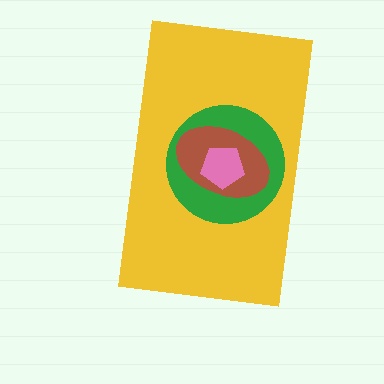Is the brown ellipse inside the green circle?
Yes.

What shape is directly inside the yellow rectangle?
The green circle.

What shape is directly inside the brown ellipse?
The pink pentagon.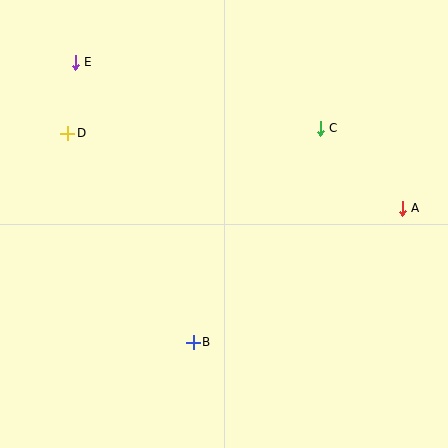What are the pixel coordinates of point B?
Point B is at (193, 342).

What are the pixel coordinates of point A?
Point A is at (402, 208).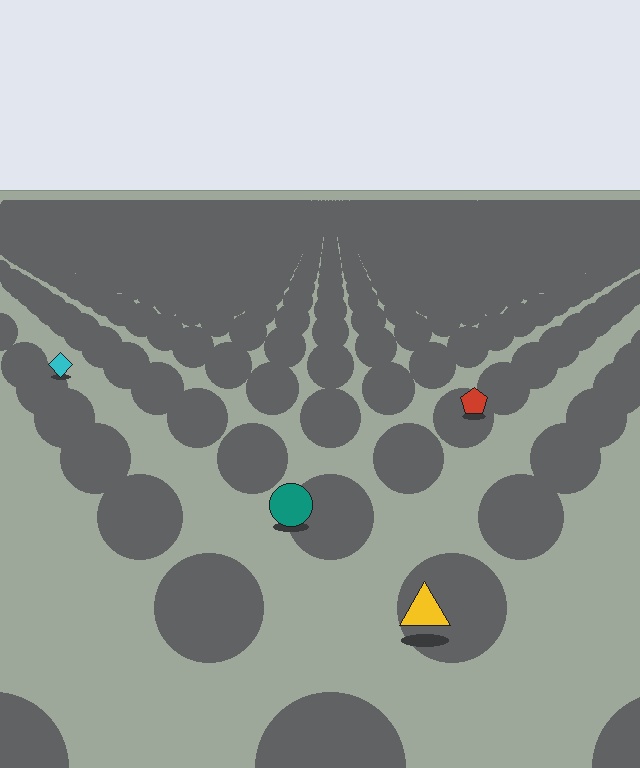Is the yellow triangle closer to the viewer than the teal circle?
Yes. The yellow triangle is closer — you can tell from the texture gradient: the ground texture is coarser near it.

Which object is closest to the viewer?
The yellow triangle is closest. The texture marks near it are larger and more spread out.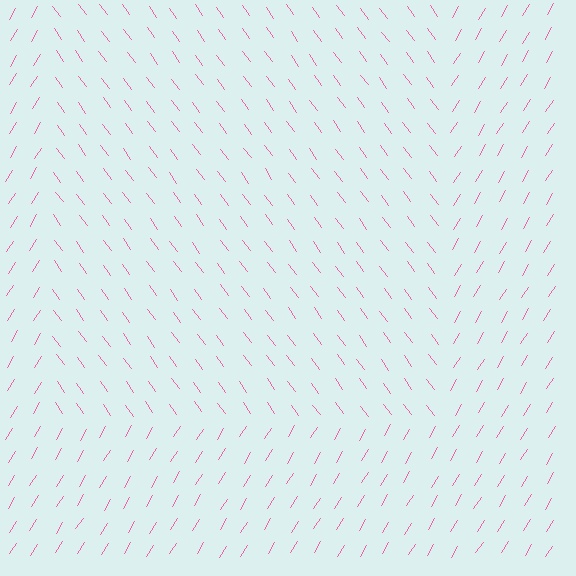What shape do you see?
I see a rectangle.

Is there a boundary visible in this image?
Yes, there is a texture boundary formed by a change in line orientation.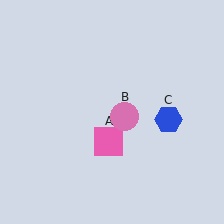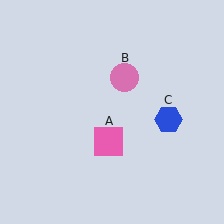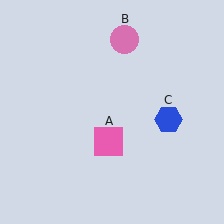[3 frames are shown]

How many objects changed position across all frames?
1 object changed position: pink circle (object B).